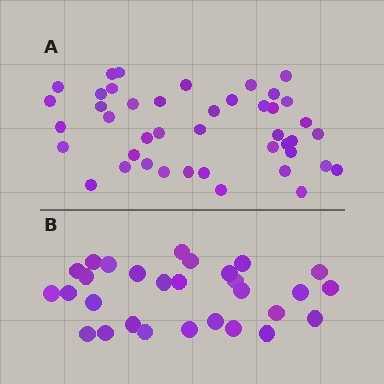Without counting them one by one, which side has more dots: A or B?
Region A (the top region) has more dots.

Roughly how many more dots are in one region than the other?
Region A has approximately 15 more dots than region B.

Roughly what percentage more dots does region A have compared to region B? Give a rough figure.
About 50% more.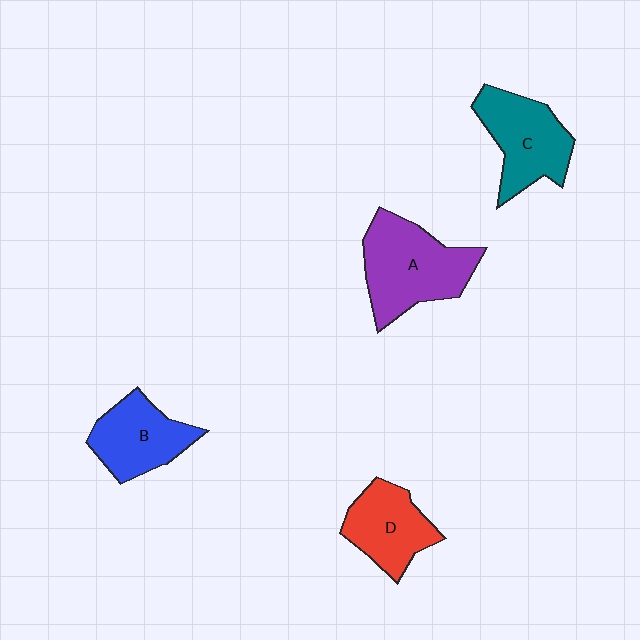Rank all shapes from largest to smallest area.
From largest to smallest: A (purple), C (teal), B (blue), D (red).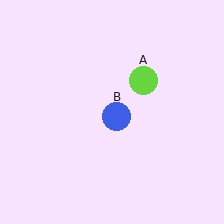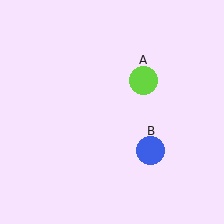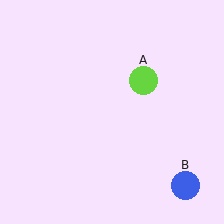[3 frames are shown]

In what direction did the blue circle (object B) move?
The blue circle (object B) moved down and to the right.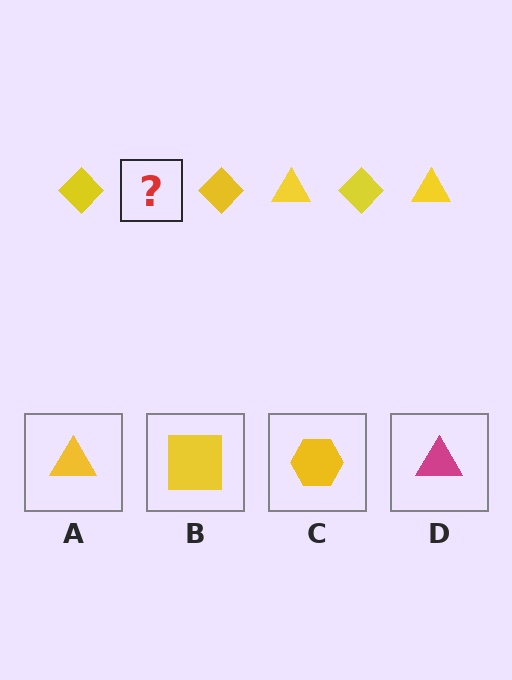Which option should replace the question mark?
Option A.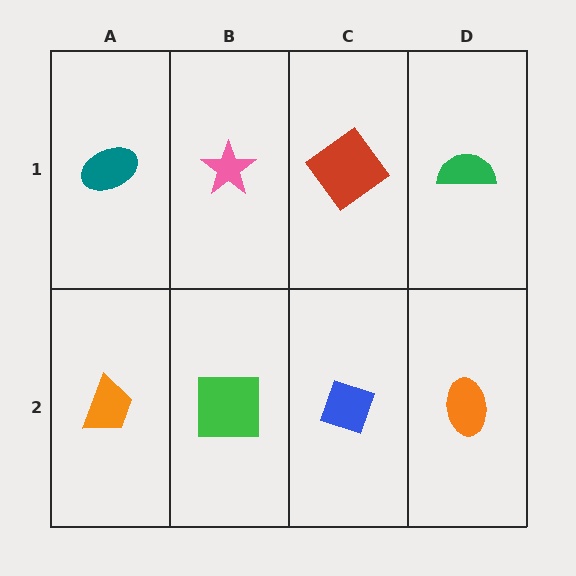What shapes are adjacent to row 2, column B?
A pink star (row 1, column B), an orange trapezoid (row 2, column A), a blue diamond (row 2, column C).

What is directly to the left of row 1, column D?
A red diamond.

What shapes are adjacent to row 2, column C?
A red diamond (row 1, column C), a green square (row 2, column B), an orange ellipse (row 2, column D).